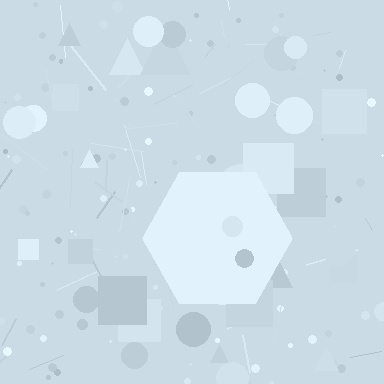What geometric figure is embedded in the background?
A hexagon is embedded in the background.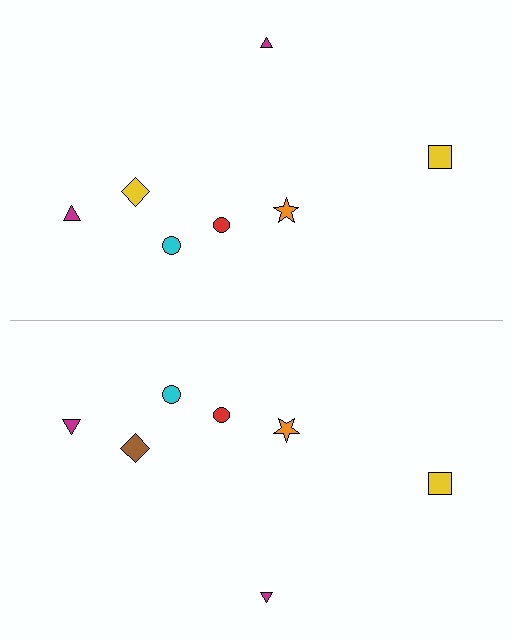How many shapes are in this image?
There are 14 shapes in this image.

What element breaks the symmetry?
The brown diamond on the bottom side breaks the symmetry — its mirror counterpart is yellow.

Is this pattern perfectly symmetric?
No, the pattern is not perfectly symmetric. The brown diamond on the bottom side breaks the symmetry — its mirror counterpart is yellow.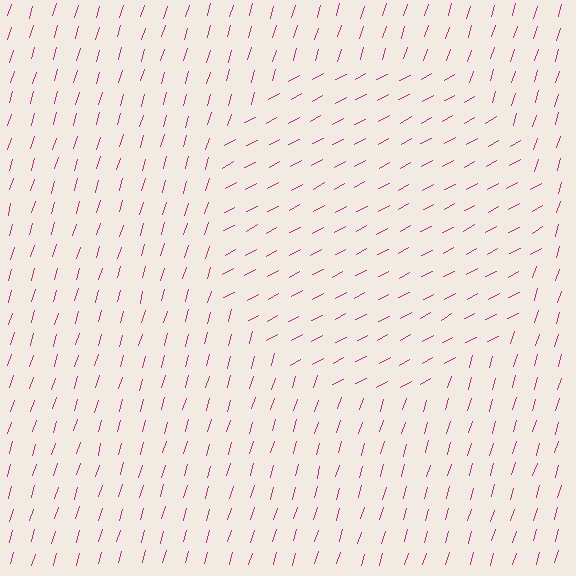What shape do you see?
I see a circle.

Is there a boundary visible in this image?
Yes, there is a texture boundary formed by a change in line orientation.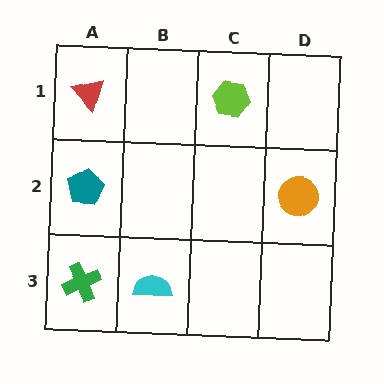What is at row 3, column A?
A green cross.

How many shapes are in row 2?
2 shapes.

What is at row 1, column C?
A lime hexagon.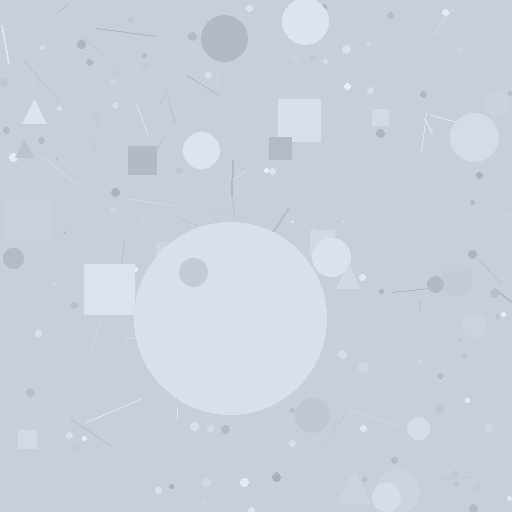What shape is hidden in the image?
A circle is hidden in the image.